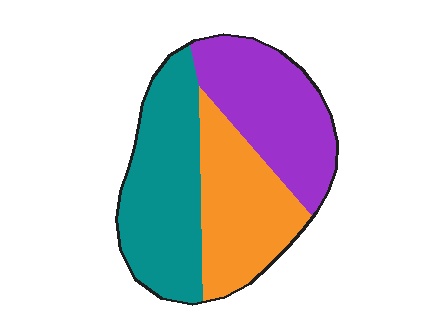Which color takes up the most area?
Teal, at roughly 35%.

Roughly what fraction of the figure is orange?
Orange takes up about one third (1/3) of the figure.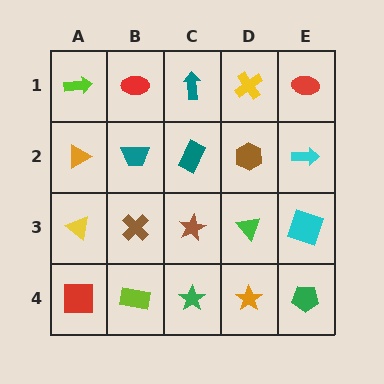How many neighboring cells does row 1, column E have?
2.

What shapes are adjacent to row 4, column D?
A green triangle (row 3, column D), a green star (row 4, column C), a green pentagon (row 4, column E).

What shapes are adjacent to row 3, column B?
A teal trapezoid (row 2, column B), a lime rectangle (row 4, column B), a yellow triangle (row 3, column A), a brown star (row 3, column C).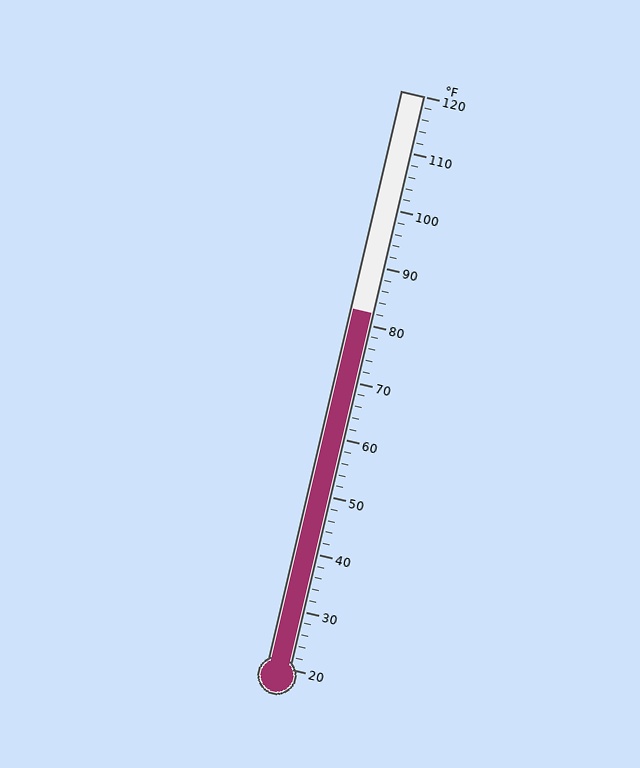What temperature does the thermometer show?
The thermometer shows approximately 82°F.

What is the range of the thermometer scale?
The thermometer scale ranges from 20°F to 120°F.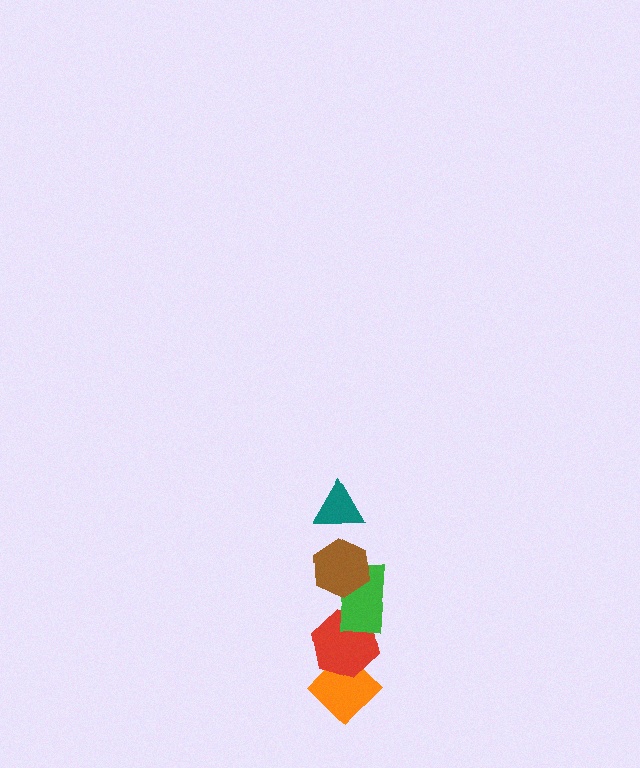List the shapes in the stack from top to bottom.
From top to bottom: the teal triangle, the brown hexagon, the green rectangle, the red hexagon, the orange diamond.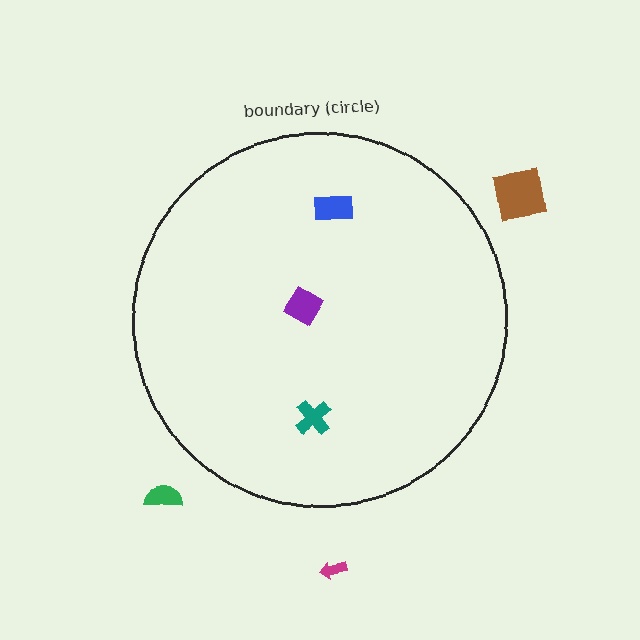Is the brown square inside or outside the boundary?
Outside.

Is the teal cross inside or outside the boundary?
Inside.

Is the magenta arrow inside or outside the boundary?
Outside.